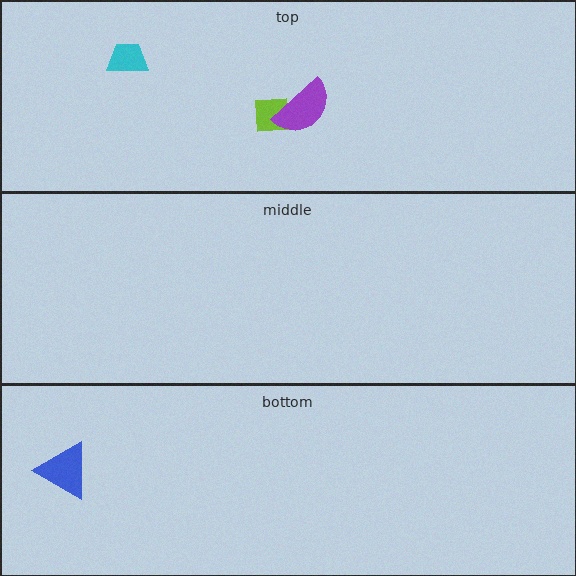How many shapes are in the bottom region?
1.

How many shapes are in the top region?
3.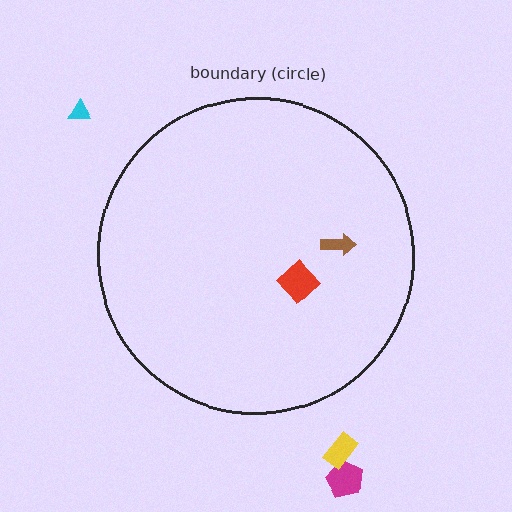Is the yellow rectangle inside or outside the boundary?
Outside.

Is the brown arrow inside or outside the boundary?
Inside.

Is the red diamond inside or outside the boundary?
Inside.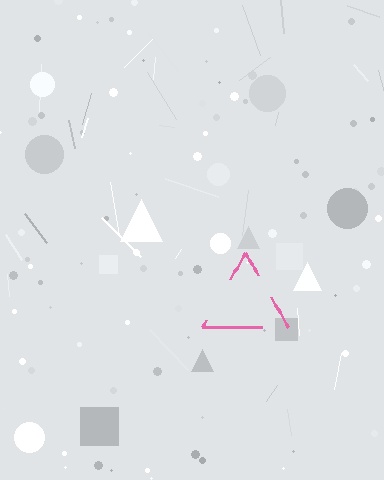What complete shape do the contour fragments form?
The contour fragments form a triangle.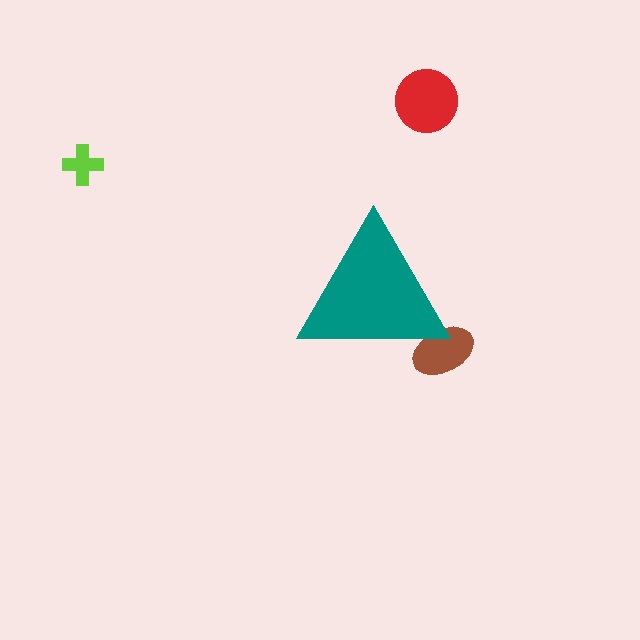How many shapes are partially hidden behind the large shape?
1 shape is partially hidden.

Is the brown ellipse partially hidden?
Yes, the brown ellipse is partially hidden behind the teal triangle.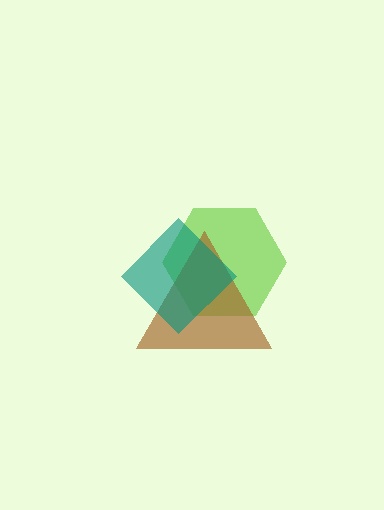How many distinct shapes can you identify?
There are 3 distinct shapes: a lime hexagon, a brown triangle, a teal diamond.